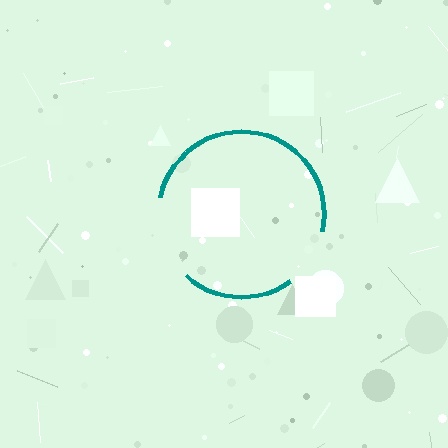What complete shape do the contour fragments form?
The contour fragments form a circle.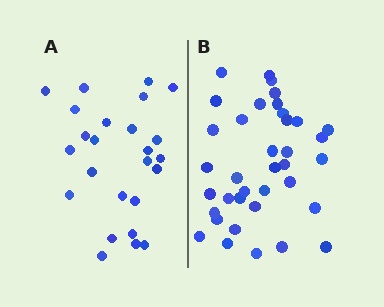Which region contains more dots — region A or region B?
Region B (the right region) has more dots.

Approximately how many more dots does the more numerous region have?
Region B has roughly 12 or so more dots than region A.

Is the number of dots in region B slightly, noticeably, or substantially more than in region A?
Region B has substantially more. The ratio is roughly 1.5 to 1.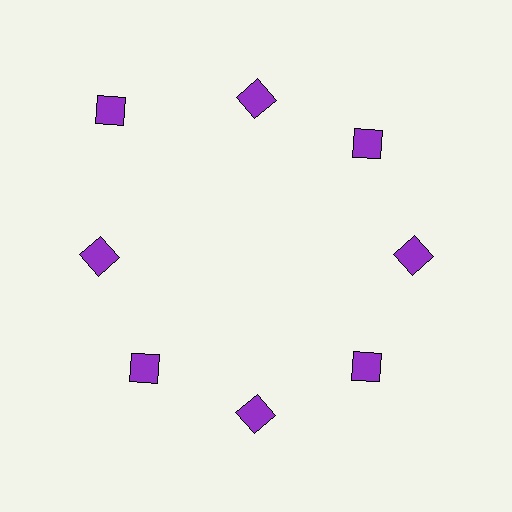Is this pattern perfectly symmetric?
No. The 8 purple squares are arranged in a ring, but one element near the 10 o'clock position is pushed outward from the center, breaking the 8-fold rotational symmetry.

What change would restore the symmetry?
The symmetry would be restored by moving it inward, back onto the ring so that all 8 squares sit at equal angles and equal distance from the center.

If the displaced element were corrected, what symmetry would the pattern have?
It would have 8-fold rotational symmetry — the pattern would map onto itself every 45 degrees.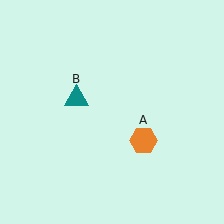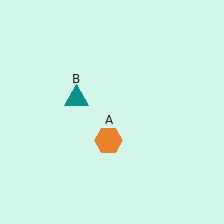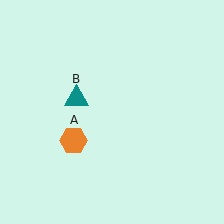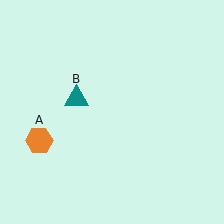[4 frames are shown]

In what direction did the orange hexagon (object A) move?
The orange hexagon (object A) moved left.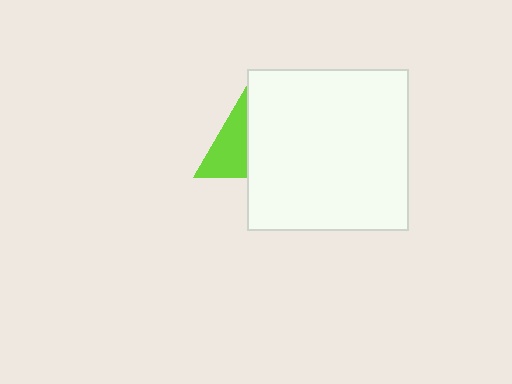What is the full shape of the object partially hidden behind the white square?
The partially hidden object is a lime triangle.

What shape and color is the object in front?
The object in front is a white square.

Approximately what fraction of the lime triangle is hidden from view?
Roughly 48% of the lime triangle is hidden behind the white square.